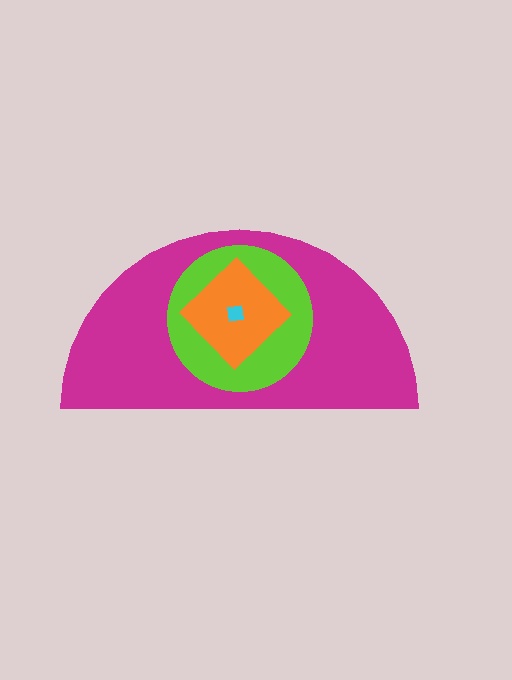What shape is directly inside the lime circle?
The orange diamond.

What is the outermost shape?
The magenta semicircle.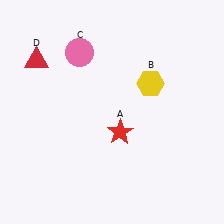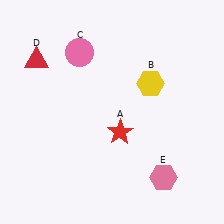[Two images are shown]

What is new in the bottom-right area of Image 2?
A pink hexagon (E) was added in the bottom-right area of Image 2.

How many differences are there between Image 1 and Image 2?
There is 1 difference between the two images.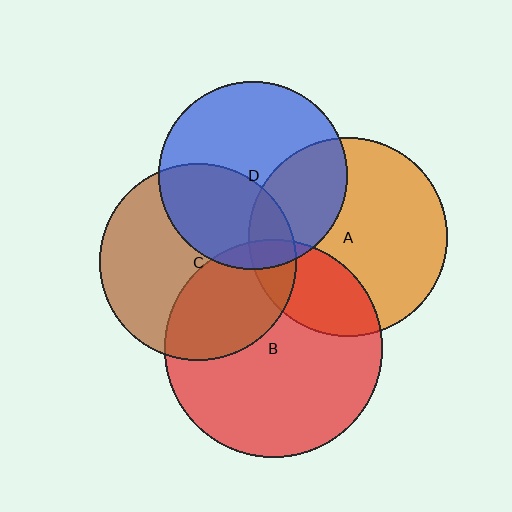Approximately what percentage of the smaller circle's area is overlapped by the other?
Approximately 15%.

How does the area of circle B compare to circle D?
Approximately 1.3 times.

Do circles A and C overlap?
Yes.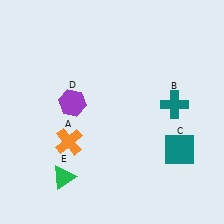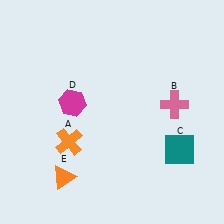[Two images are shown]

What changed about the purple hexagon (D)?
In Image 1, D is purple. In Image 2, it changed to magenta.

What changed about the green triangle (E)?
In Image 1, E is green. In Image 2, it changed to orange.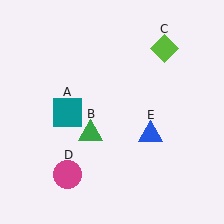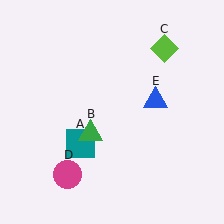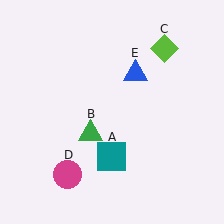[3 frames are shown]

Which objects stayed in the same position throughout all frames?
Green triangle (object B) and lime diamond (object C) and magenta circle (object D) remained stationary.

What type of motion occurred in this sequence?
The teal square (object A), blue triangle (object E) rotated counterclockwise around the center of the scene.